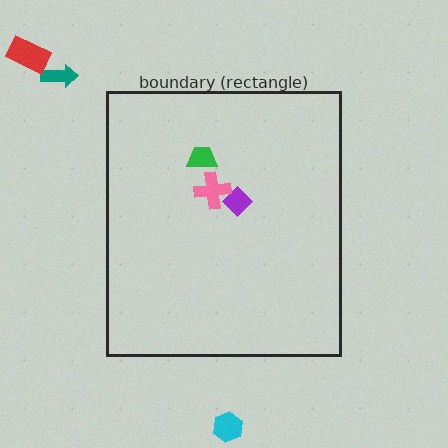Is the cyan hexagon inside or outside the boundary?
Outside.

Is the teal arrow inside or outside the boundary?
Outside.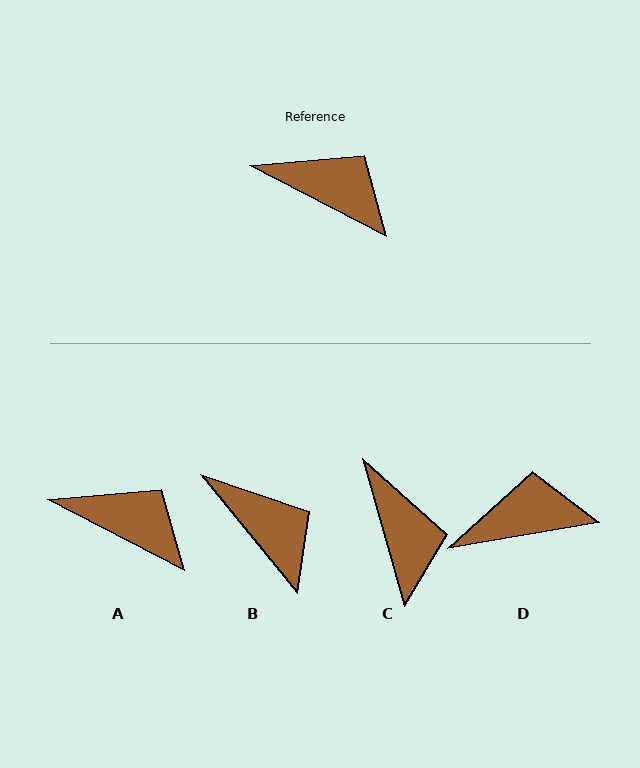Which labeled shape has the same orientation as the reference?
A.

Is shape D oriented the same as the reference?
No, it is off by about 37 degrees.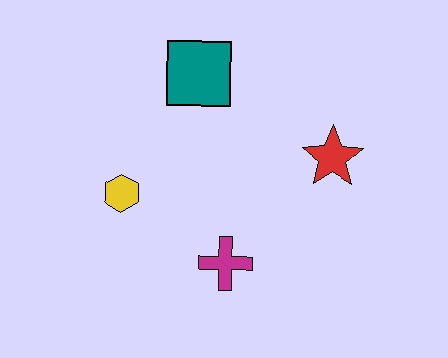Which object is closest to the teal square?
The yellow hexagon is closest to the teal square.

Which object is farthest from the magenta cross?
The teal square is farthest from the magenta cross.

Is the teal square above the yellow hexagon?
Yes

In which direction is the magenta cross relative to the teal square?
The magenta cross is below the teal square.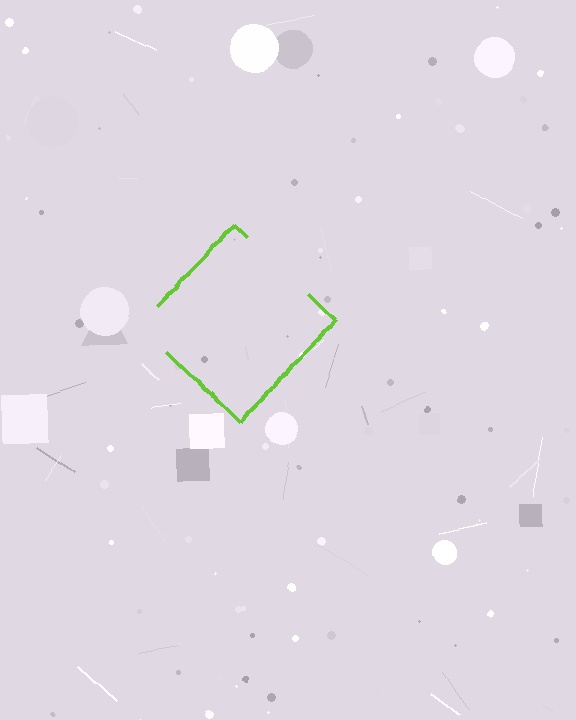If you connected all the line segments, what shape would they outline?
They would outline a diamond.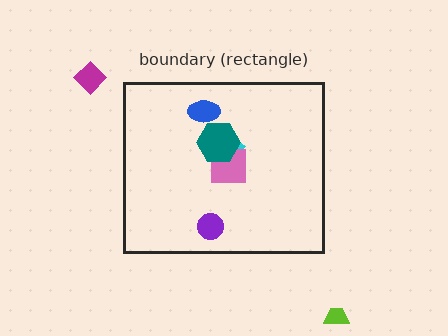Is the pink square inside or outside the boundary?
Inside.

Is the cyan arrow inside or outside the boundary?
Inside.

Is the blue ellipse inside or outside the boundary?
Inside.